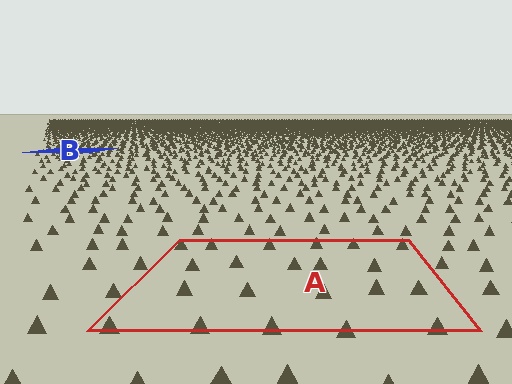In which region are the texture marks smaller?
The texture marks are smaller in region B, because it is farther away.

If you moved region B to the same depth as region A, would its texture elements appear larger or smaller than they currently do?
They would appear larger. At a closer depth, the same texture elements are projected at a bigger on-screen size.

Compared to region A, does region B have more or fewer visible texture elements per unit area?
Region B has more texture elements per unit area — they are packed more densely because it is farther away.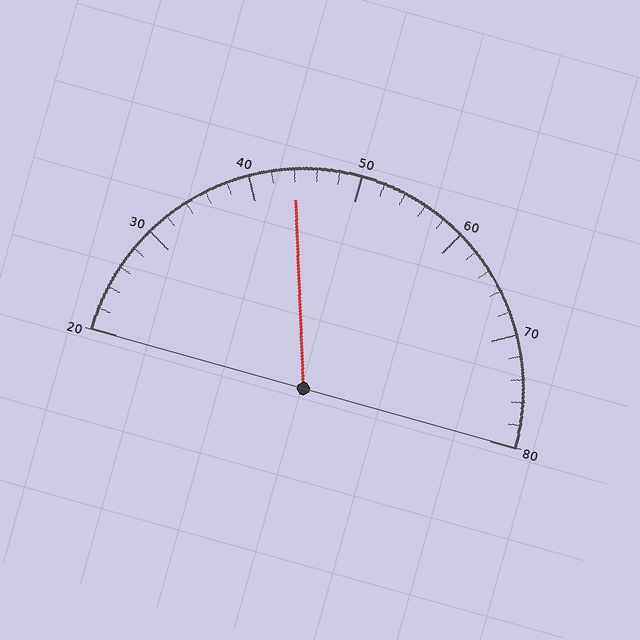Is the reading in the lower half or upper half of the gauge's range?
The reading is in the lower half of the range (20 to 80).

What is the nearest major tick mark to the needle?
The nearest major tick mark is 40.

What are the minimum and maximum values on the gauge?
The gauge ranges from 20 to 80.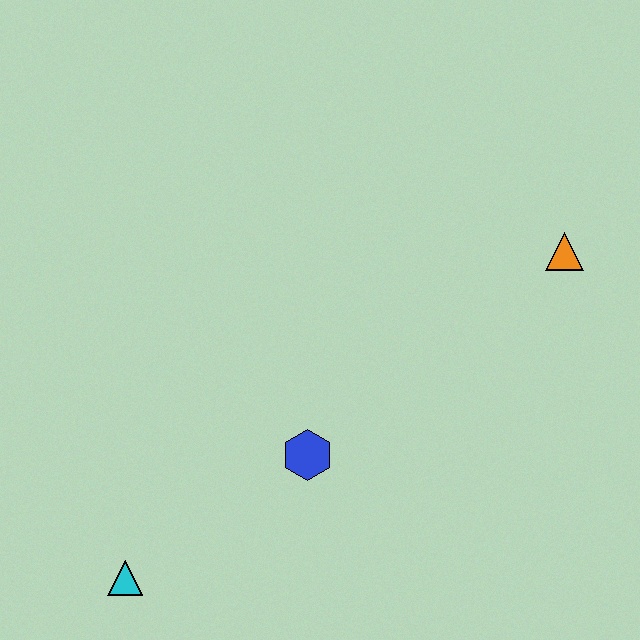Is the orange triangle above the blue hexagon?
Yes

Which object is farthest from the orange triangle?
The cyan triangle is farthest from the orange triangle.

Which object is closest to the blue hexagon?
The cyan triangle is closest to the blue hexagon.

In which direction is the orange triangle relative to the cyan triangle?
The orange triangle is to the right of the cyan triangle.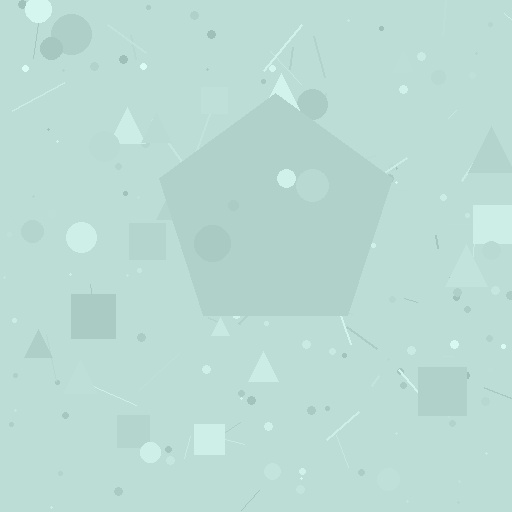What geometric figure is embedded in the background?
A pentagon is embedded in the background.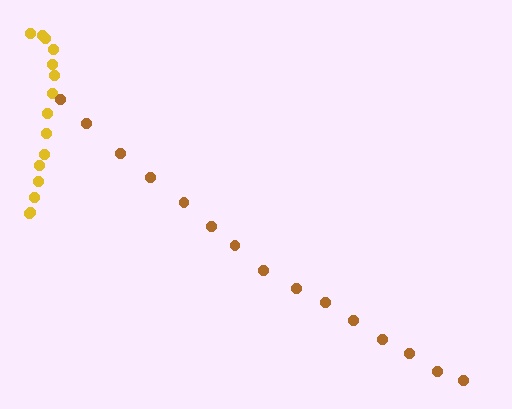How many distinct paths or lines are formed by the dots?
There are 2 distinct paths.